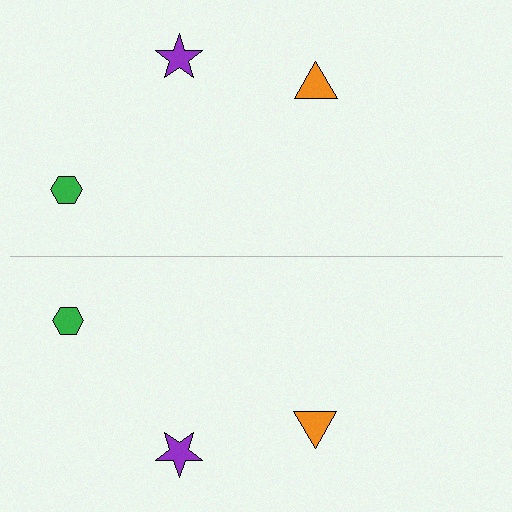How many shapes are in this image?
There are 6 shapes in this image.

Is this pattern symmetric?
Yes, this pattern has bilateral (reflection) symmetry.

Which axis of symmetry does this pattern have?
The pattern has a horizontal axis of symmetry running through the center of the image.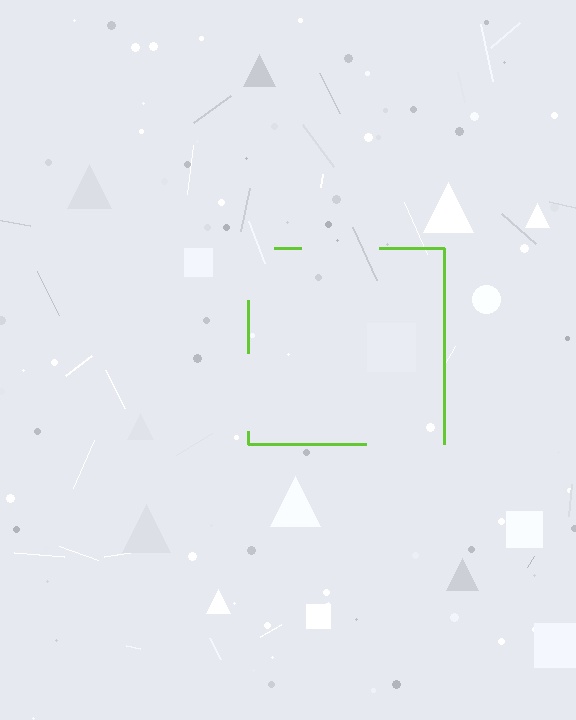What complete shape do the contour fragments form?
The contour fragments form a square.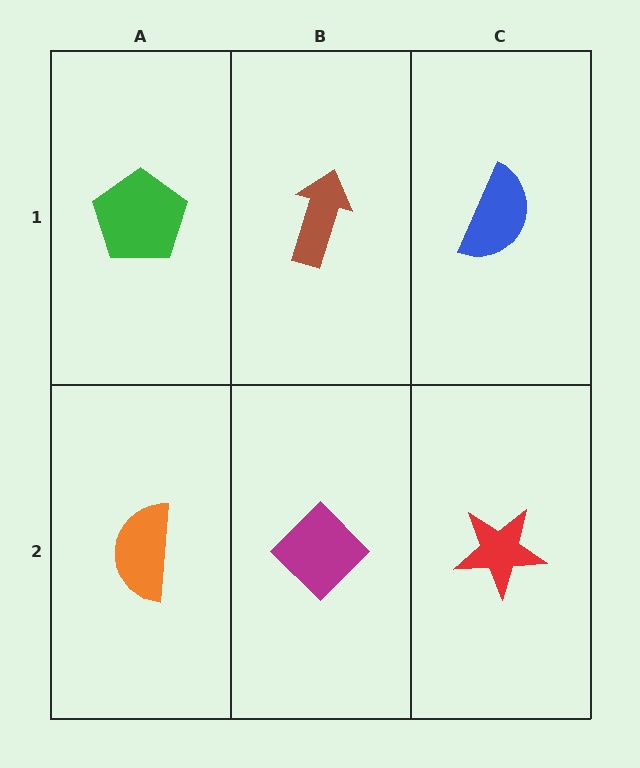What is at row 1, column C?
A blue semicircle.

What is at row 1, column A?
A green pentagon.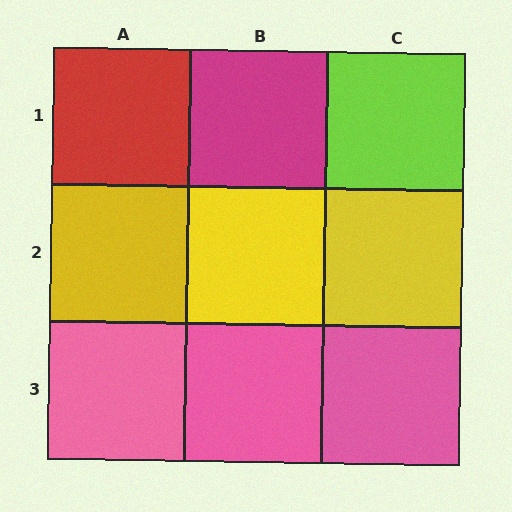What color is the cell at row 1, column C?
Lime.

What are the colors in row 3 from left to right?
Pink, pink, pink.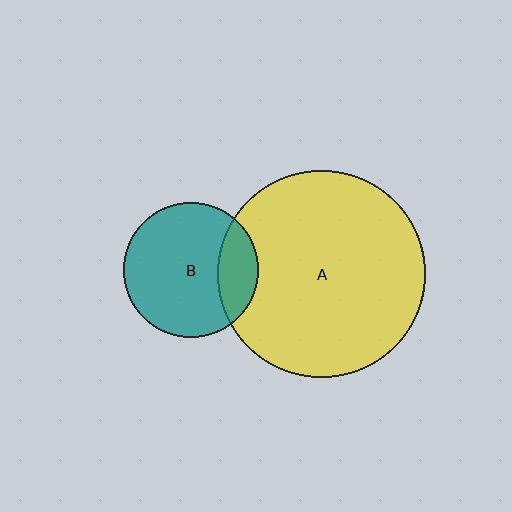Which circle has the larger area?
Circle A (yellow).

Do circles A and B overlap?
Yes.